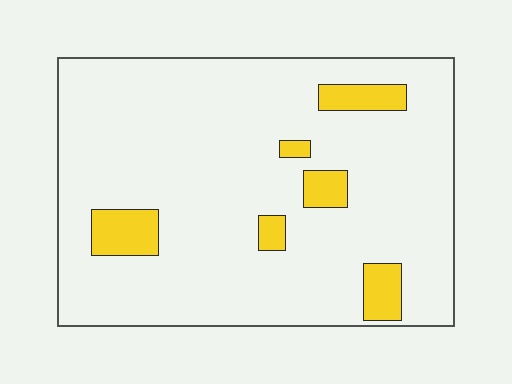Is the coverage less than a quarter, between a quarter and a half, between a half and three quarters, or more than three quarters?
Less than a quarter.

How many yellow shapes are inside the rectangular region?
6.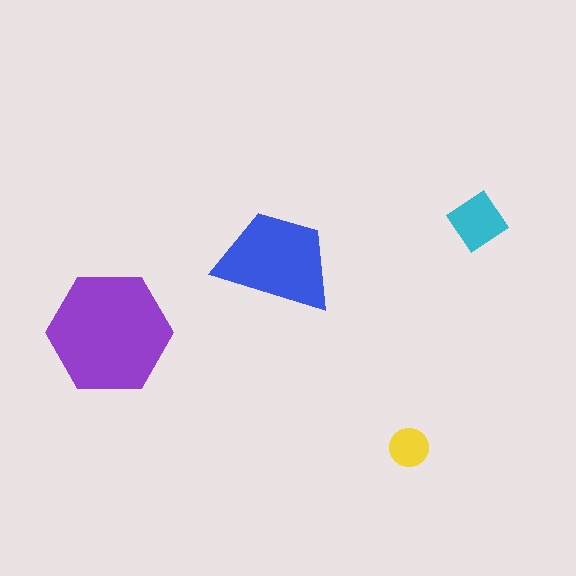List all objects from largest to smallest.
The purple hexagon, the blue trapezoid, the cyan diamond, the yellow circle.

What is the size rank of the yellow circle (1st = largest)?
4th.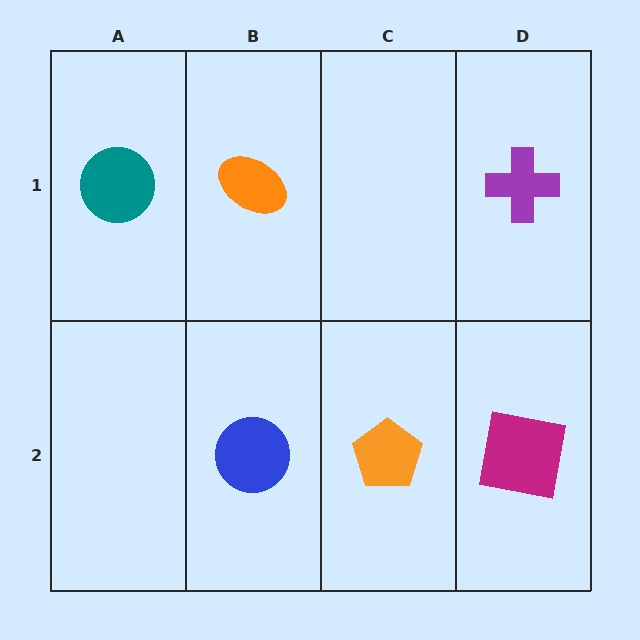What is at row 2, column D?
A magenta square.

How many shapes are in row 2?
3 shapes.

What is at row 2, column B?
A blue circle.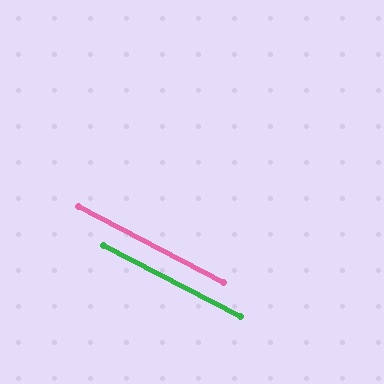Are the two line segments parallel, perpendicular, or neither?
Parallel — their directions differ by only 0.1°.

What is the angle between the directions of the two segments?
Approximately 0 degrees.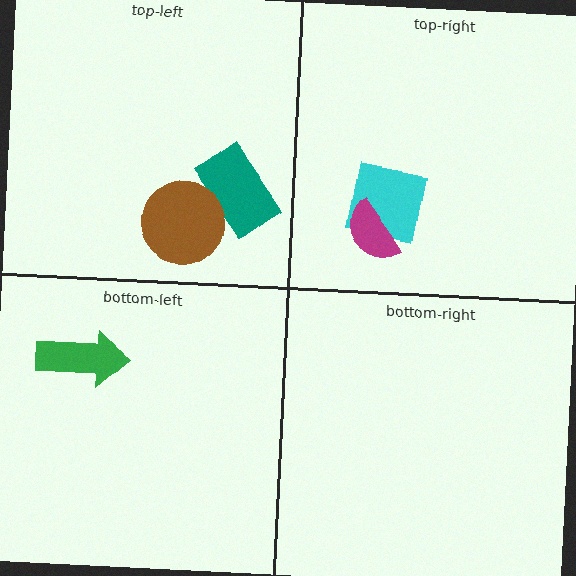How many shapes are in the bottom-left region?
1.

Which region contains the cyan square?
The top-right region.